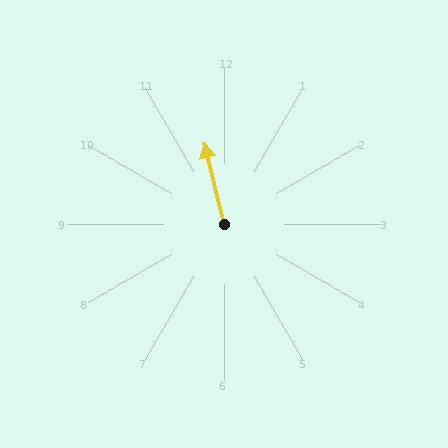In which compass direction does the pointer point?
North.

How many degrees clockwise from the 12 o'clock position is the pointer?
Approximately 346 degrees.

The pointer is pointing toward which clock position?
Roughly 12 o'clock.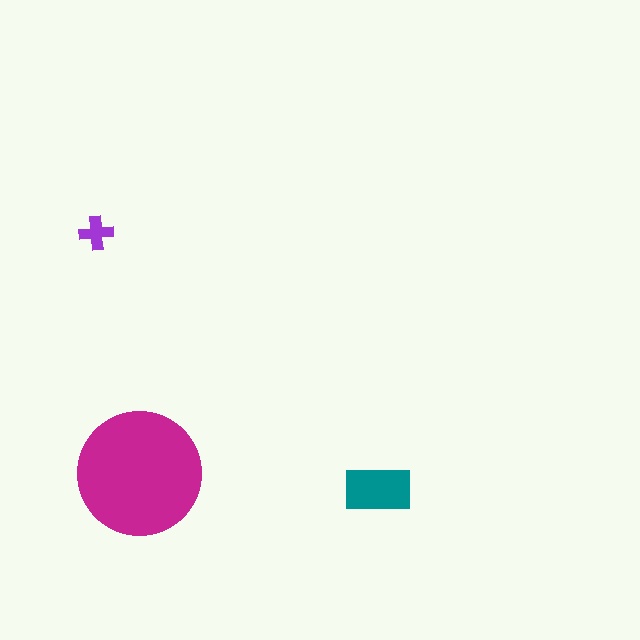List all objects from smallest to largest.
The purple cross, the teal rectangle, the magenta circle.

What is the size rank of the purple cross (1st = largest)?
3rd.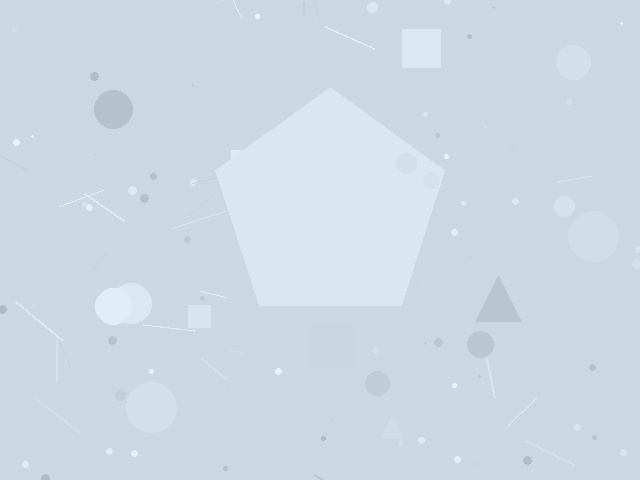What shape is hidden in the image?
A pentagon is hidden in the image.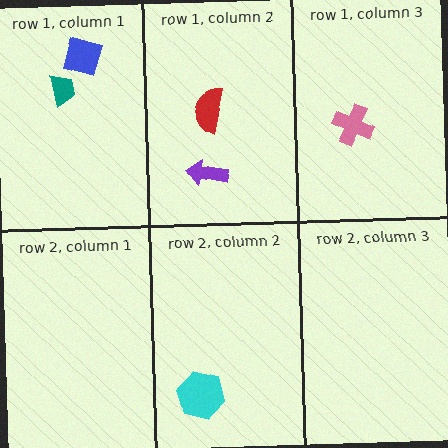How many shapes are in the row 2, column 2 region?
1.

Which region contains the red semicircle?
The row 1, column 2 region.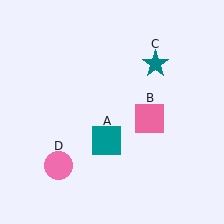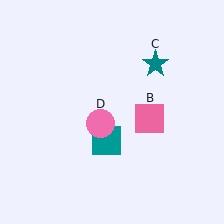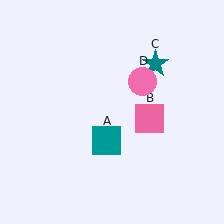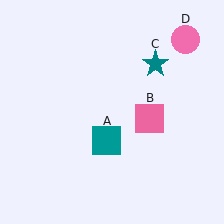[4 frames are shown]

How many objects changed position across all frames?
1 object changed position: pink circle (object D).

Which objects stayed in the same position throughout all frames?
Teal square (object A) and pink square (object B) and teal star (object C) remained stationary.